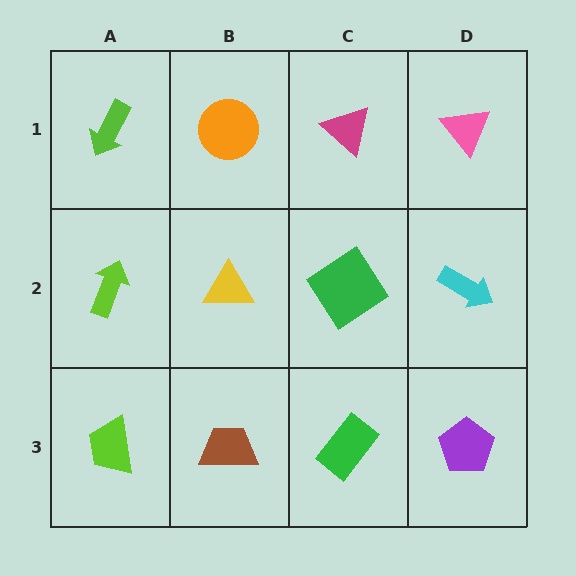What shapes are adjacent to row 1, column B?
A yellow triangle (row 2, column B), a lime arrow (row 1, column A), a magenta triangle (row 1, column C).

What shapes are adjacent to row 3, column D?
A cyan arrow (row 2, column D), a green rectangle (row 3, column C).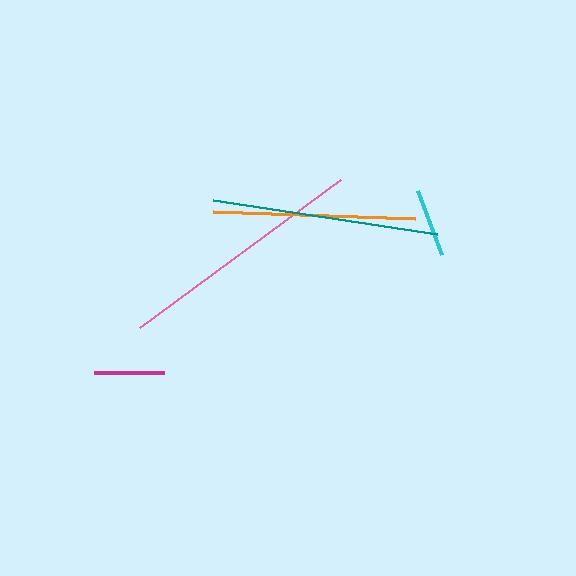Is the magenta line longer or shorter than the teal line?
The teal line is longer than the magenta line.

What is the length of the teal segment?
The teal segment is approximately 227 pixels long.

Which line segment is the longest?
The pink line is the longest at approximately 249 pixels.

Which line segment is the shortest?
The cyan line is the shortest at approximately 68 pixels.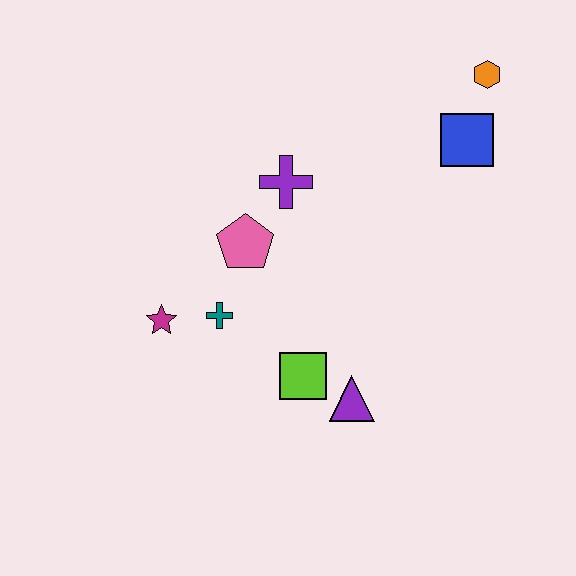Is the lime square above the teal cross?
No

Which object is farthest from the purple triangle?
The orange hexagon is farthest from the purple triangle.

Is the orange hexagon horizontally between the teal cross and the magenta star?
No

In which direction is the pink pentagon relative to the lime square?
The pink pentagon is above the lime square.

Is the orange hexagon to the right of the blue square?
Yes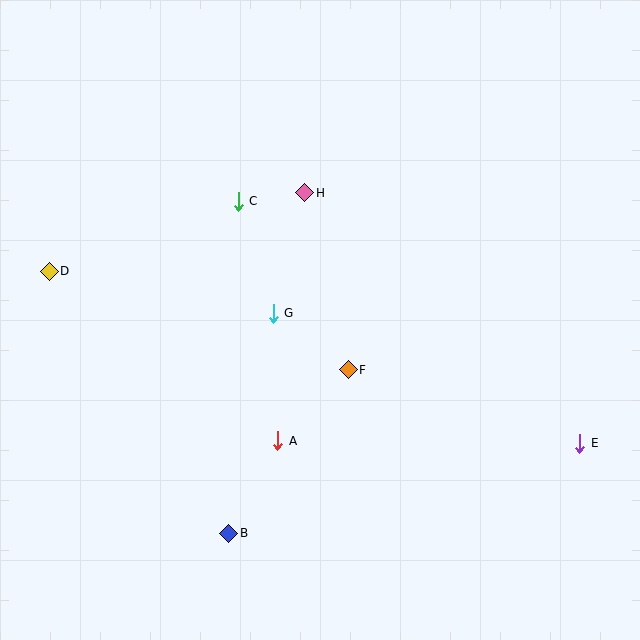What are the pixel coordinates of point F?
Point F is at (348, 370).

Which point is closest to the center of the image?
Point G at (273, 313) is closest to the center.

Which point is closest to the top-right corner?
Point H is closest to the top-right corner.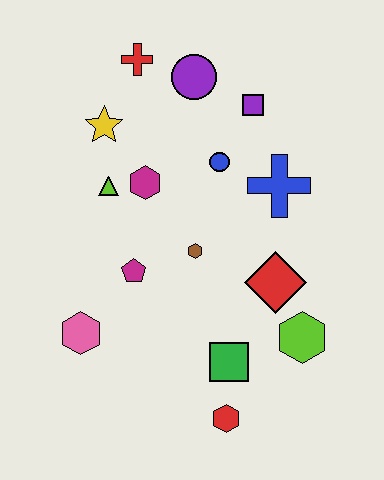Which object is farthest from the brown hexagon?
The red cross is farthest from the brown hexagon.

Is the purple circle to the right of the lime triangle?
Yes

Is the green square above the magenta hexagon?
No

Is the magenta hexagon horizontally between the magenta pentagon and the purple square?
Yes